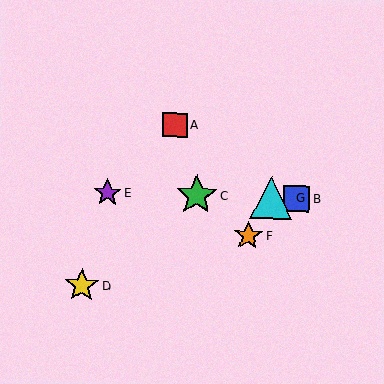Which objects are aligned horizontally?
Objects B, C, E, G are aligned horizontally.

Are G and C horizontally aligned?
Yes, both are at y≈198.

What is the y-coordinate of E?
Object E is at y≈193.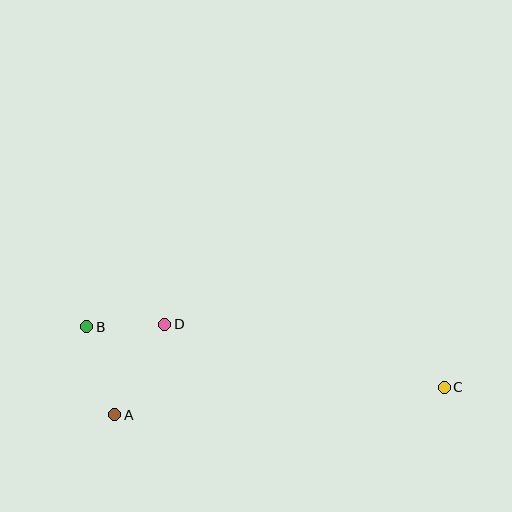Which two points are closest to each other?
Points B and D are closest to each other.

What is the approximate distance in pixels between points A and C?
The distance between A and C is approximately 331 pixels.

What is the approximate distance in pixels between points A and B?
The distance between A and B is approximately 92 pixels.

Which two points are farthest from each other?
Points B and C are farthest from each other.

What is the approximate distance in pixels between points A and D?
The distance between A and D is approximately 103 pixels.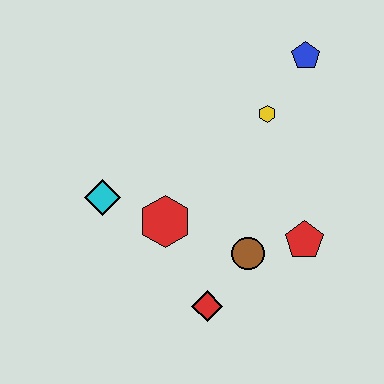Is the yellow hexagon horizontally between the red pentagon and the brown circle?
Yes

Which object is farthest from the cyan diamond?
The blue pentagon is farthest from the cyan diamond.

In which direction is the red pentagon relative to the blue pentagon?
The red pentagon is below the blue pentagon.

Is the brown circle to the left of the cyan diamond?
No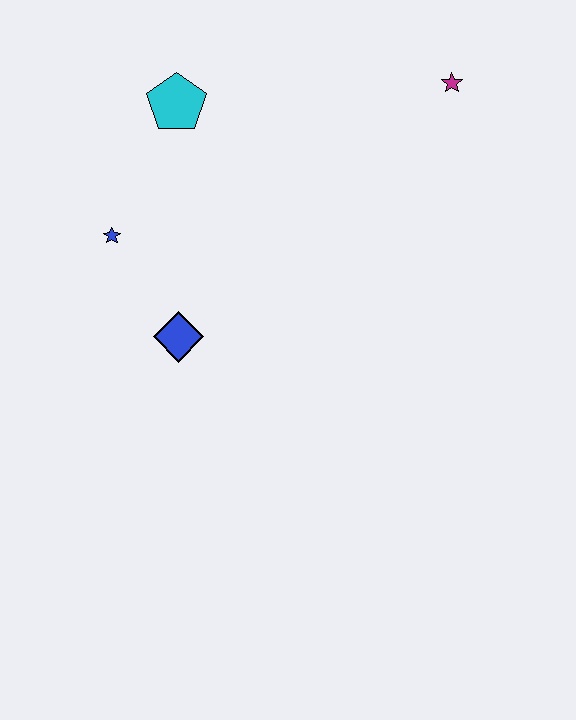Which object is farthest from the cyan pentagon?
The magenta star is farthest from the cyan pentagon.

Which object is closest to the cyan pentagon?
The blue star is closest to the cyan pentagon.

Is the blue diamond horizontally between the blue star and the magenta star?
Yes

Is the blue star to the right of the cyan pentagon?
No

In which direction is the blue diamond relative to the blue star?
The blue diamond is below the blue star.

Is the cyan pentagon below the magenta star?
Yes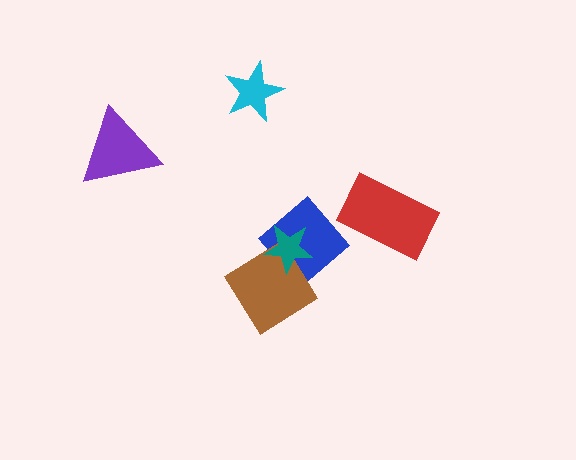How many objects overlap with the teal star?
2 objects overlap with the teal star.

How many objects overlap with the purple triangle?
0 objects overlap with the purple triangle.